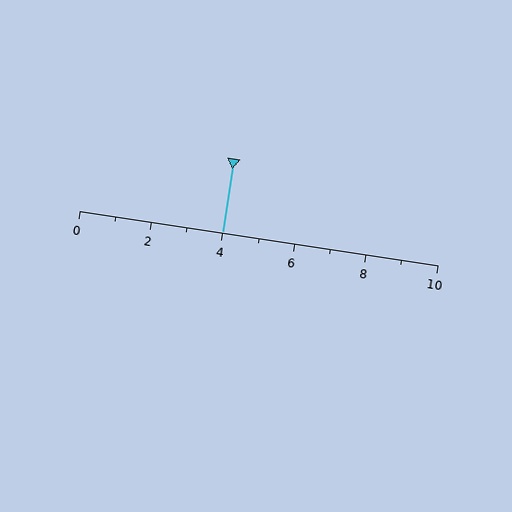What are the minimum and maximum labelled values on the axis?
The axis runs from 0 to 10.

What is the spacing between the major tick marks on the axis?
The major ticks are spaced 2 apart.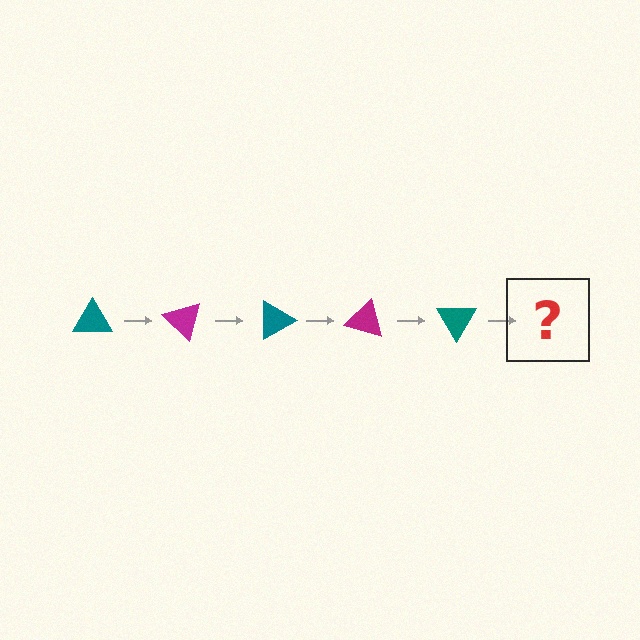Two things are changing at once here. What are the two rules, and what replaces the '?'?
The two rules are that it rotates 45 degrees each step and the color cycles through teal and magenta. The '?' should be a magenta triangle, rotated 225 degrees from the start.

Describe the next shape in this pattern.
It should be a magenta triangle, rotated 225 degrees from the start.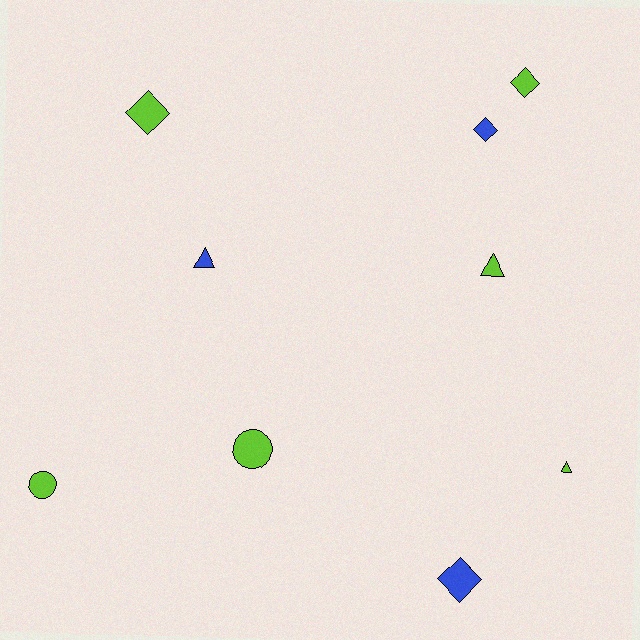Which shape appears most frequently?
Diamond, with 4 objects.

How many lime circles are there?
There are 2 lime circles.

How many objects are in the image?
There are 9 objects.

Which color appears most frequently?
Lime, with 6 objects.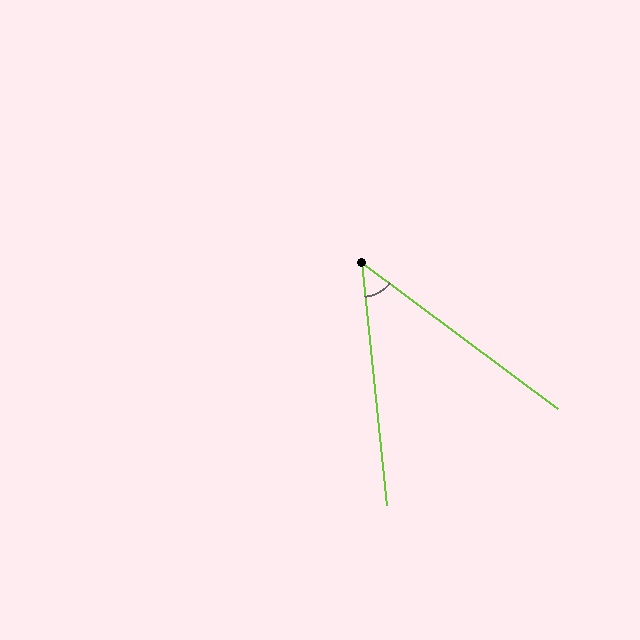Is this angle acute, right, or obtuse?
It is acute.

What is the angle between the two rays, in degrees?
Approximately 47 degrees.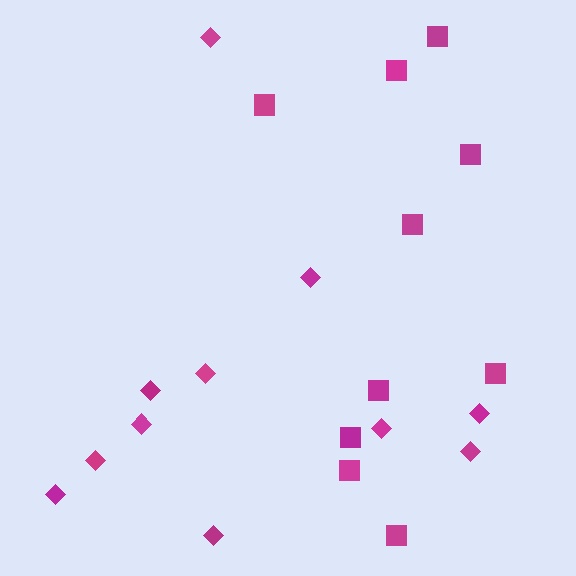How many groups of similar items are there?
There are 2 groups: one group of diamonds (11) and one group of squares (10).